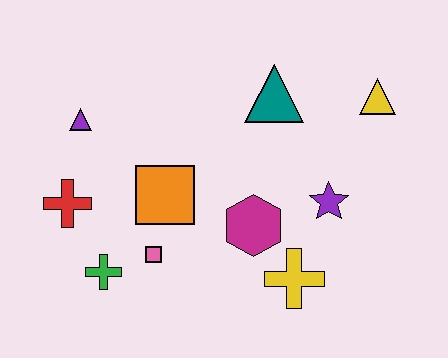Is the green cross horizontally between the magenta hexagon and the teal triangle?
No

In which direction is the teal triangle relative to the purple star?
The teal triangle is above the purple star.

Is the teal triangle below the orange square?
No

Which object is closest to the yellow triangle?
The teal triangle is closest to the yellow triangle.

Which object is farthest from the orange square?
The yellow triangle is farthest from the orange square.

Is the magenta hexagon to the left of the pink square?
No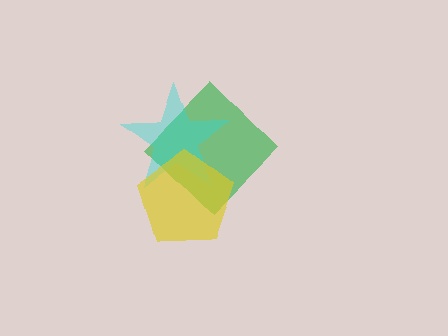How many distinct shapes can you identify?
There are 3 distinct shapes: a green diamond, a cyan star, a yellow pentagon.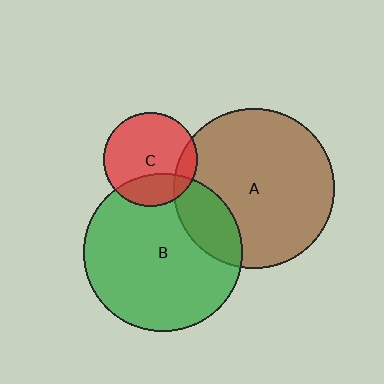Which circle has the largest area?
Circle A (brown).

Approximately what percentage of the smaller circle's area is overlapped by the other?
Approximately 25%.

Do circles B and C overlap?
Yes.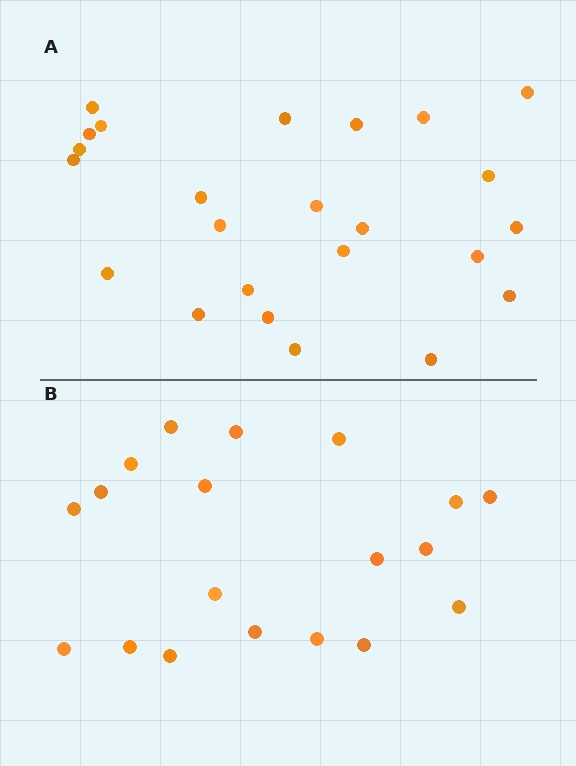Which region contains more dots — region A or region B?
Region A (the top region) has more dots.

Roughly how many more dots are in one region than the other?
Region A has about 5 more dots than region B.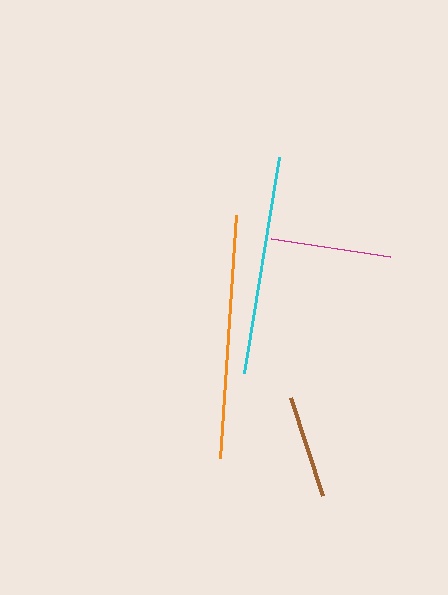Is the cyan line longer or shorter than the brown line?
The cyan line is longer than the brown line.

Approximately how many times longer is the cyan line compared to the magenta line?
The cyan line is approximately 1.8 times the length of the magenta line.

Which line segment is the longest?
The orange line is the longest at approximately 243 pixels.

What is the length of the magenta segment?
The magenta segment is approximately 120 pixels long.